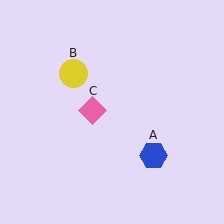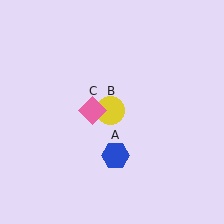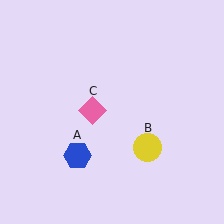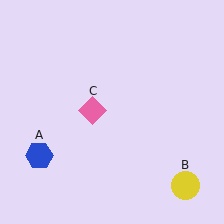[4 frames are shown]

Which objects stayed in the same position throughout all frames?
Pink diamond (object C) remained stationary.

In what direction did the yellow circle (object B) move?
The yellow circle (object B) moved down and to the right.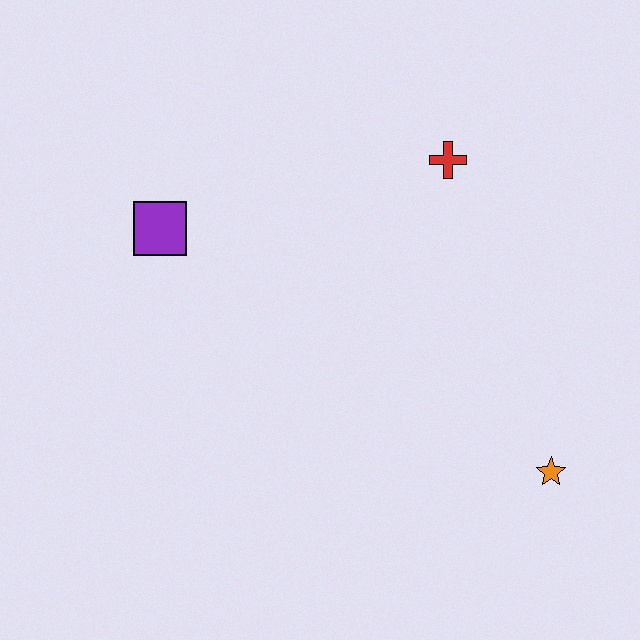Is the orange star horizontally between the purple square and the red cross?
No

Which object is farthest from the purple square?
The orange star is farthest from the purple square.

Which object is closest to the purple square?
The red cross is closest to the purple square.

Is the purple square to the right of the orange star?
No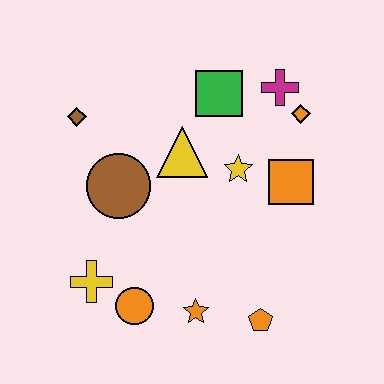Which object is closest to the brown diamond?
The brown circle is closest to the brown diamond.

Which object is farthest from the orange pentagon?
The brown diamond is farthest from the orange pentagon.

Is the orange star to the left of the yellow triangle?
No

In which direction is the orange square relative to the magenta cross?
The orange square is below the magenta cross.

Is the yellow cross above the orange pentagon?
Yes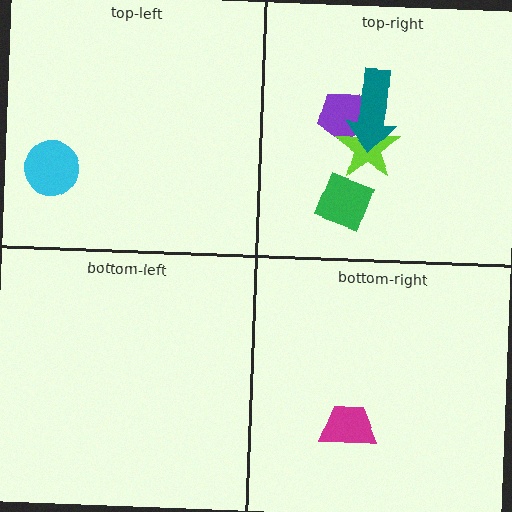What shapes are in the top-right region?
The purple pentagon, the lime star, the green diamond, the teal arrow.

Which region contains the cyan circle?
The top-left region.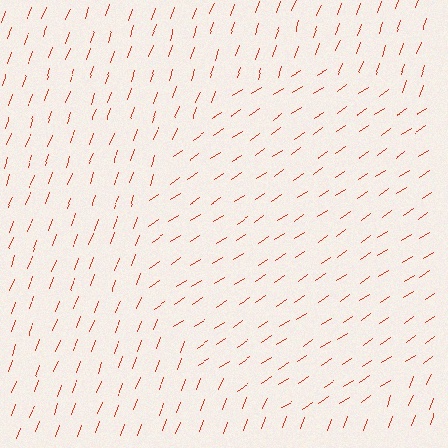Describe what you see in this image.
The image is filled with small red line segments. A circle region in the image has lines oriented differently from the surrounding lines, creating a visible texture boundary.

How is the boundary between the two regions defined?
The boundary is defined purely by a change in line orientation (approximately 35 degrees difference). All lines are the same color and thickness.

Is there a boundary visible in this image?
Yes, there is a texture boundary formed by a change in line orientation.